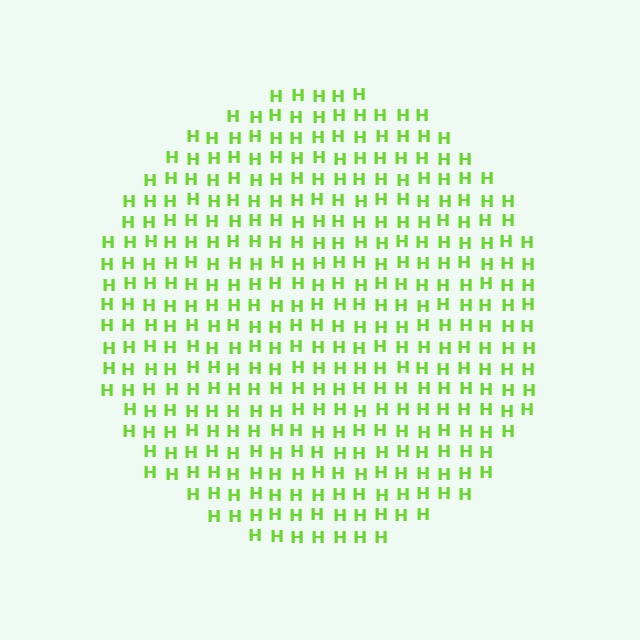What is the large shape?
The large shape is a circle.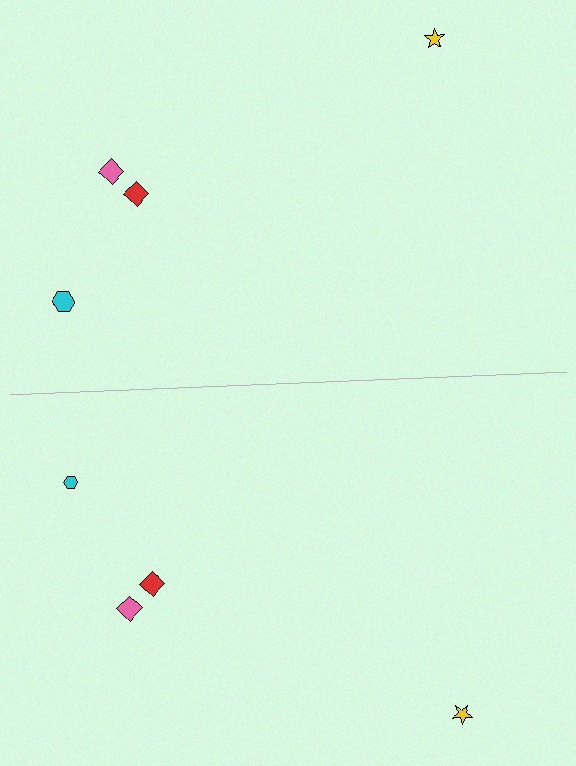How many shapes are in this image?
There are 8 shapes in this image.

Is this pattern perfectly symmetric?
No, the pattern is not perfectly symmetric. The cyan hexagon on the bottom side has a different size than its mirror counterpart.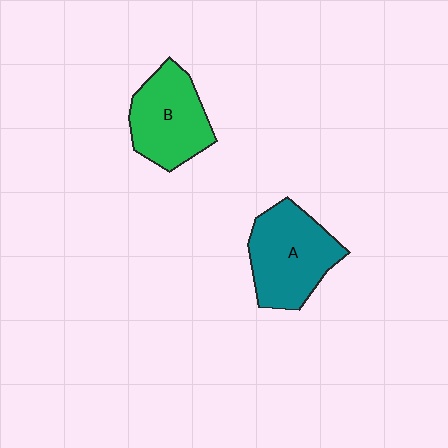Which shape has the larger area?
Shape A (teal).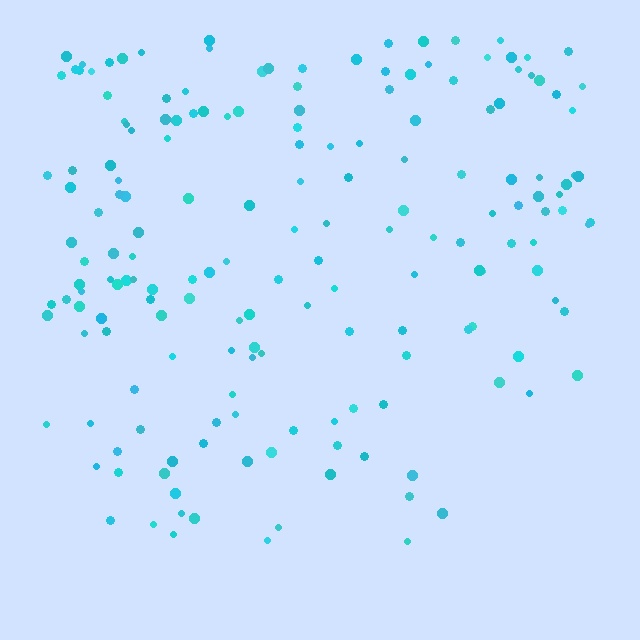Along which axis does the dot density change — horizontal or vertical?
Vertical.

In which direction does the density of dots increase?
From bottom to top, with the top side densest.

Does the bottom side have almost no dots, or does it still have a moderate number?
Still a moderate number, just noticeably fewer than the top.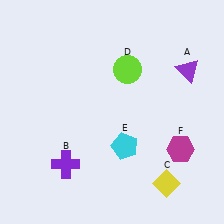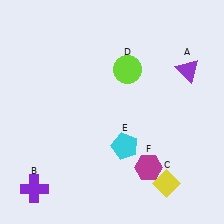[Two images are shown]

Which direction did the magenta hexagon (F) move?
The magenta hexagon (F) moved left.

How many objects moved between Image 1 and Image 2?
2 objects moved between the two images.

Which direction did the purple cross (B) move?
The purple cross (B) moved left.